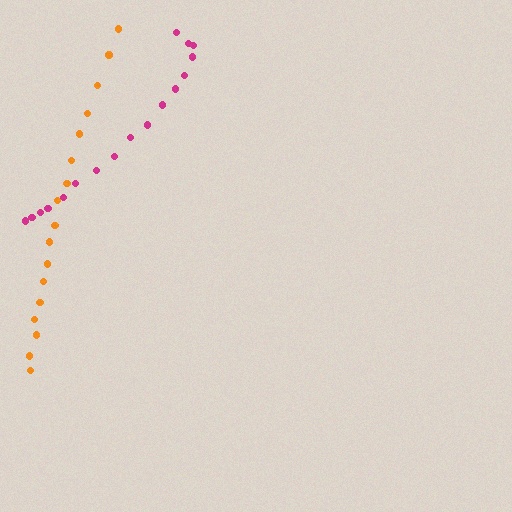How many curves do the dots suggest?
There are 2 distinct paths.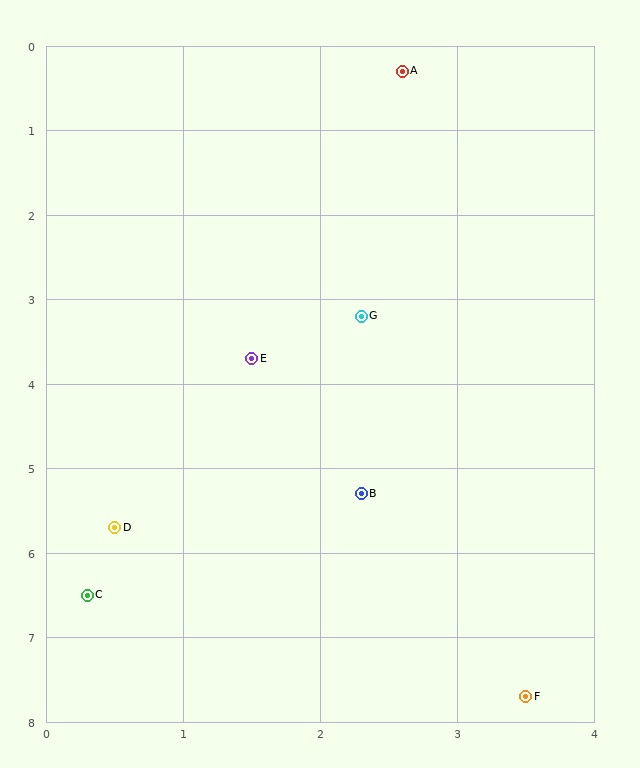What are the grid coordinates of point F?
Point F is at approximately (3.5, 7.7).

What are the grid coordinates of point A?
Point A is at approximately (2.6, 0.3).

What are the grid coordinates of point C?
Point C is at approximately (0.3, 6.5).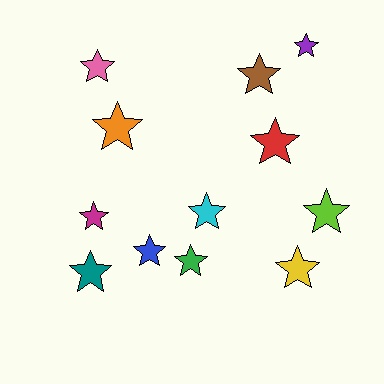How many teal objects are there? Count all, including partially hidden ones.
There is 1 teal object.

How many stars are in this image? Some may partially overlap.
There are 12 stars.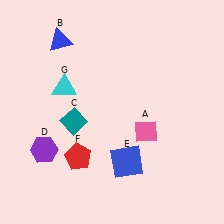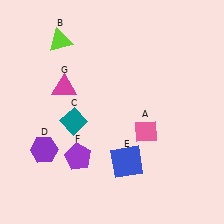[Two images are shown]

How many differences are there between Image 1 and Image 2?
There are 3 differences between the two images.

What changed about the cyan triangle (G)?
In Image 1, G is cyan. In Image 2, it changed to magenta.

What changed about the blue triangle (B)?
In Image 1, B is blue. In Image 2, it changed to lime.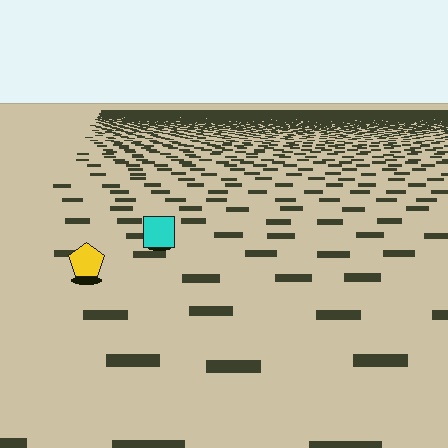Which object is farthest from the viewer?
The cyan square is farthest from the viewer. It appears smaller and the ground texture around it is denser.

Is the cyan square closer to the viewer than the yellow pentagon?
No. The yellow pentagon is closer — you can tell from the texture gradient: the ground texture is coarser near it.